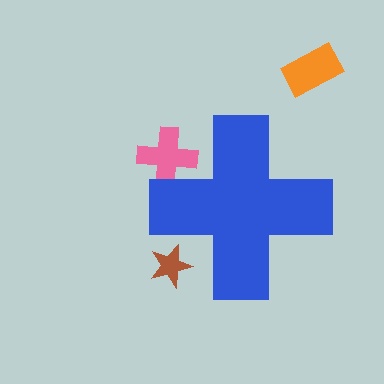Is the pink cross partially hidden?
Yes, the pink cross is partially hidden behind the blue cross.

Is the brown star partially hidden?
Yes, the brown star is partially hidden behind the blue cross.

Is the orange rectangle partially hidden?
No, the orange rectangle is fully visible.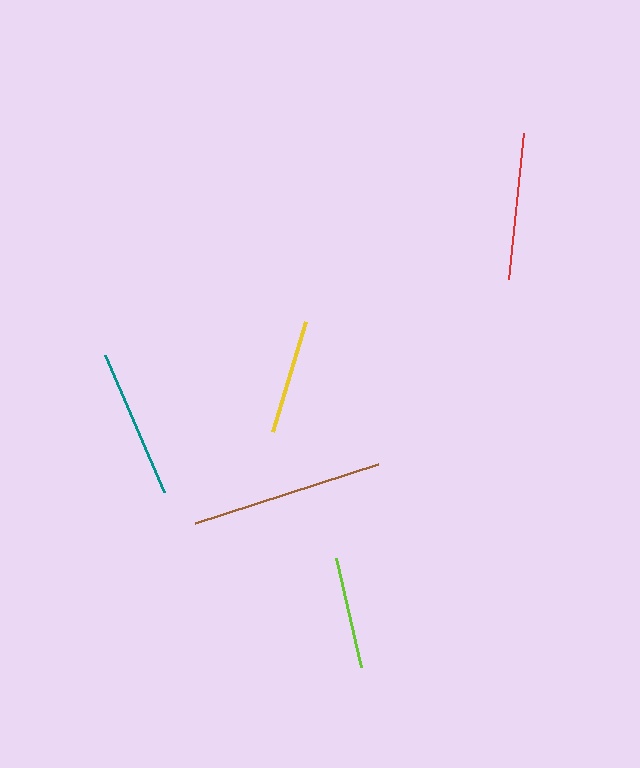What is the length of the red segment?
The red segment is approximately 147 pixels long.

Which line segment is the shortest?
The lime line is the shortest at approximately 112 pixels.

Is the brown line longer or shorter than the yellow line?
The brown line is longer than the yellow line.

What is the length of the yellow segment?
The yellow segment is approximately 115 pixels long.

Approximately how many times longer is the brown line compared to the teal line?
The brown line is approximately 1.3 times the length of the teal line.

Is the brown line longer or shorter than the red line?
The brown line is longer than the red line.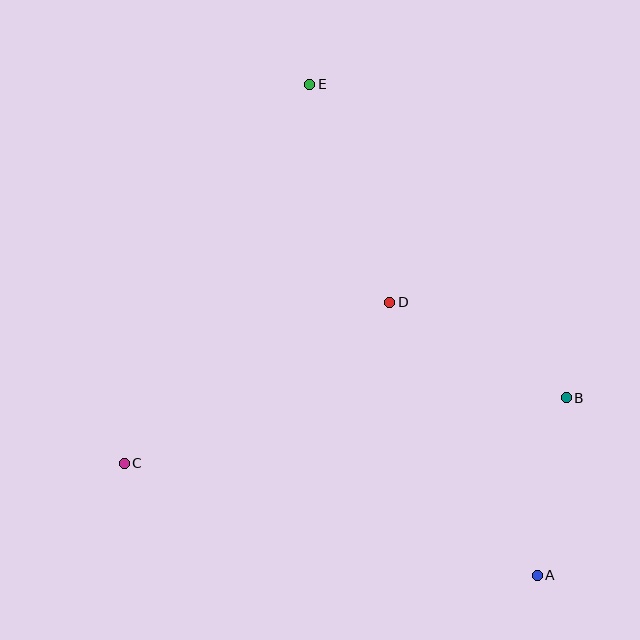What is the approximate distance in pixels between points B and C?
The distance between B and C is approximately 447 pixels.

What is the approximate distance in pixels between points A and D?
The distance between A and D is approximately 310 pixels.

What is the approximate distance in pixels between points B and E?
The distance between B and E is approximately 405 pixels.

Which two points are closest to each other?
Points A and B are closest to each other.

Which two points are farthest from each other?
Points A and E are farthest from each other.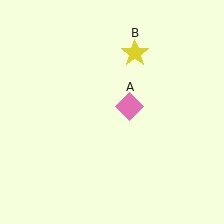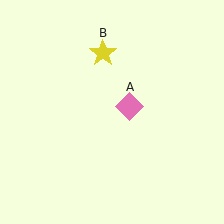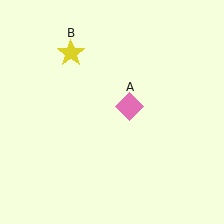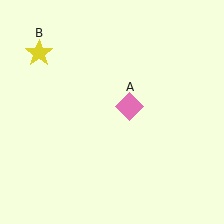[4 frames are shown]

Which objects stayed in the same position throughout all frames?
Pink diamond (object A) remained stationary.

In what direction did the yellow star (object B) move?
The yellow star (object B) moved left.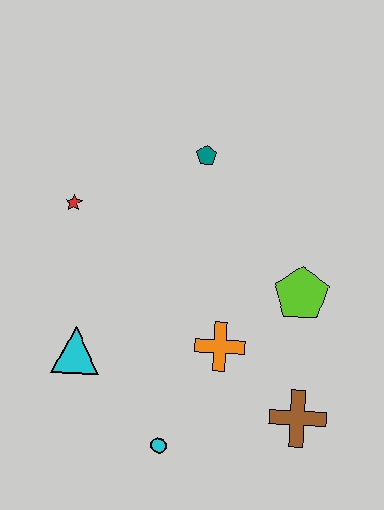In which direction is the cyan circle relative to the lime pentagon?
The cyan circle is below the lime pentagon.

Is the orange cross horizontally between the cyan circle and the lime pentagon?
Yes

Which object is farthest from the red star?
The brown cross is farthest from the red star.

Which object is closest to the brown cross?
The orange cross is closest to the brown cross.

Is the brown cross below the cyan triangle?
Yes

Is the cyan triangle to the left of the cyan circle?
Yes